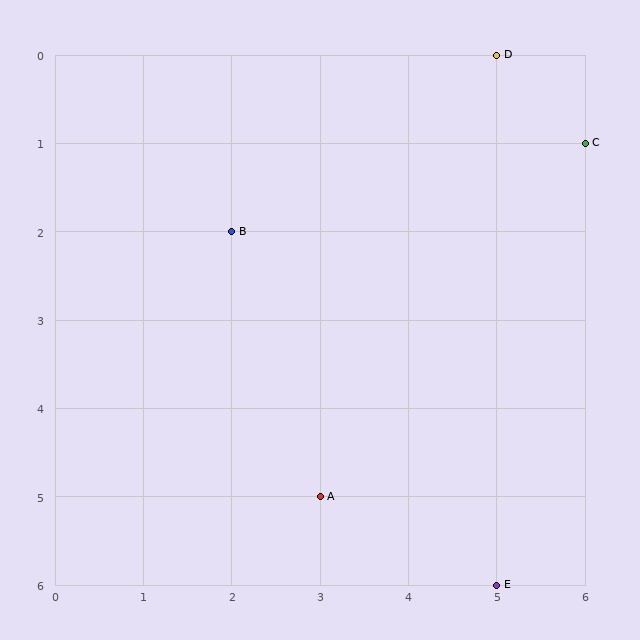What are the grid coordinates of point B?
Point B is at grid coordinates (2, 2).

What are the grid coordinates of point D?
Point D is at grid coordinates (5, 0).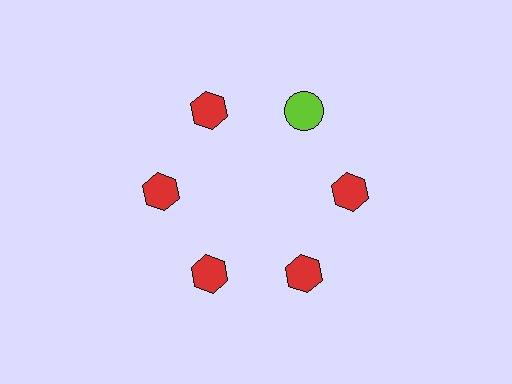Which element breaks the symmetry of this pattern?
The lime circle at roughly the 1 o'clock position breaks the symmetry. All other shapes are red hexagons.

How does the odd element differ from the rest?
It differs in both color (lime instead of red) and shape (circle instead of hexagon).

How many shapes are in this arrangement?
There are 6 shapes arranged in a ring pattern.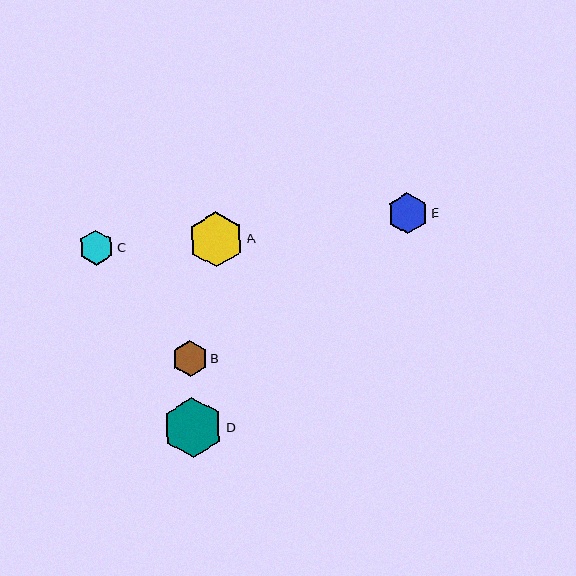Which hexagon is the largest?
Hexagon D is the largest with a size of approximately 60 pixels.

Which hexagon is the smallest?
Hexagon C is the smallest with a size of approximately 35 pixels.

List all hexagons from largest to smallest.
From largest to smallest: D, A, E, B, C.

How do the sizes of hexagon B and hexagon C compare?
Hexagon B and hexagon C are approximately the same size.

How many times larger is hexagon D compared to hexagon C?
Hexagon D is approximately 1.7 times the size of hexagon C.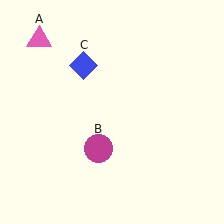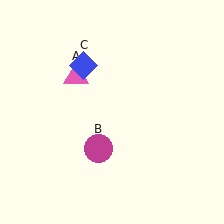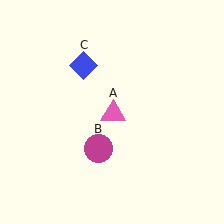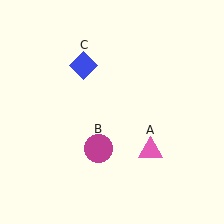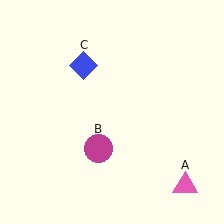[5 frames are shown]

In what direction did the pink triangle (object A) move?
The pink triangle (object A) moved down and to the right.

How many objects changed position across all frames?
1 object changed position: pink triangle (object A).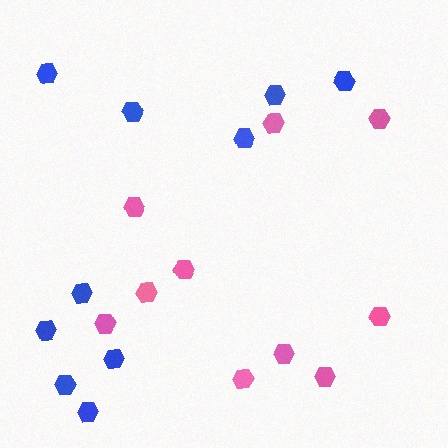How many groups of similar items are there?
There are 2 groups: one group of pink hexagons (10) and one group of blue hexagons (10).